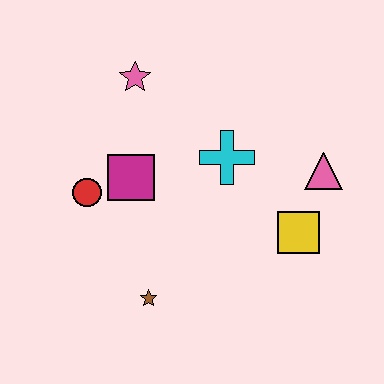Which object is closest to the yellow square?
The pink triangle is closest to the yellow square.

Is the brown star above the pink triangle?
No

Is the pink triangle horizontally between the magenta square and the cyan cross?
No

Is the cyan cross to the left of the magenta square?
No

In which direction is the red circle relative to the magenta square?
The red circle is to the left of the magenta square.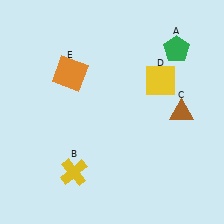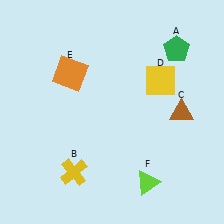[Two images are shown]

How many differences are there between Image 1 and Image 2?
There is 1 difference between the two images.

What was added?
A lime triangle (F) was added in Image 2.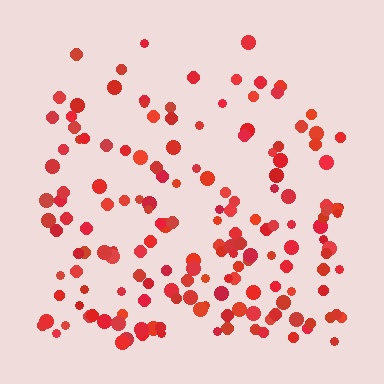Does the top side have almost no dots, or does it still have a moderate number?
Still a moderate number, just noticeably fewer than the bottom.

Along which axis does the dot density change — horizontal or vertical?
Vertical.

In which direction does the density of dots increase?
From top to bottom, with the bottom side densest.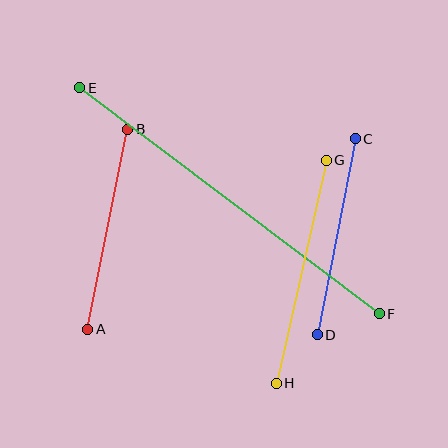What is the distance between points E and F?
The distance is approximately 375 pixels.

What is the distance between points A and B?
The distance is approximately 204 pixels.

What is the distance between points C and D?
The distance is approximately 200 pixels.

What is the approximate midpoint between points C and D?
The midpoint is at approximately (336, 237) pixels.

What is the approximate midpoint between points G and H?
The midpoint is at approximately (301, 272) pixels.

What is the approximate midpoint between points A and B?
The midpoint is at approximately (108, 229) pixels.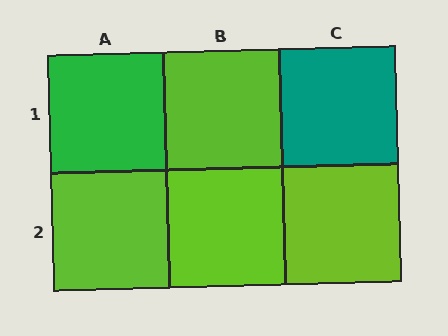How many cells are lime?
4 cells are lime.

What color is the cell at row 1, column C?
Teal.